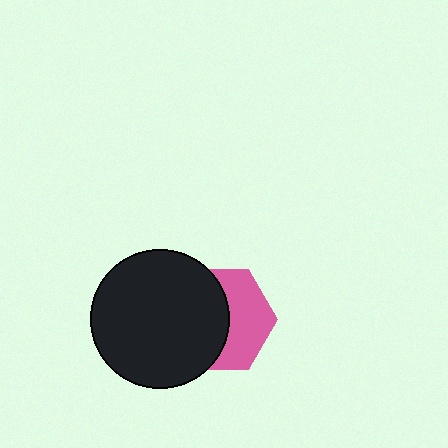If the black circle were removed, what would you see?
You would see the complete pink hexagon.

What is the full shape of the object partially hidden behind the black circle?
The partially hidden object is a pink hexagon.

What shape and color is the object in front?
The object in front is a black circle.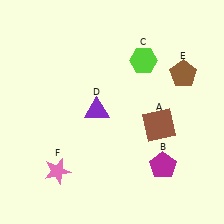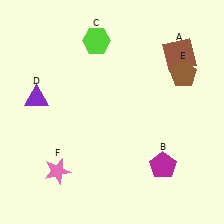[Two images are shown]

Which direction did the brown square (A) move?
The brown square (A) moved up.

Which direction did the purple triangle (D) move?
The purple triangle (D) moved left.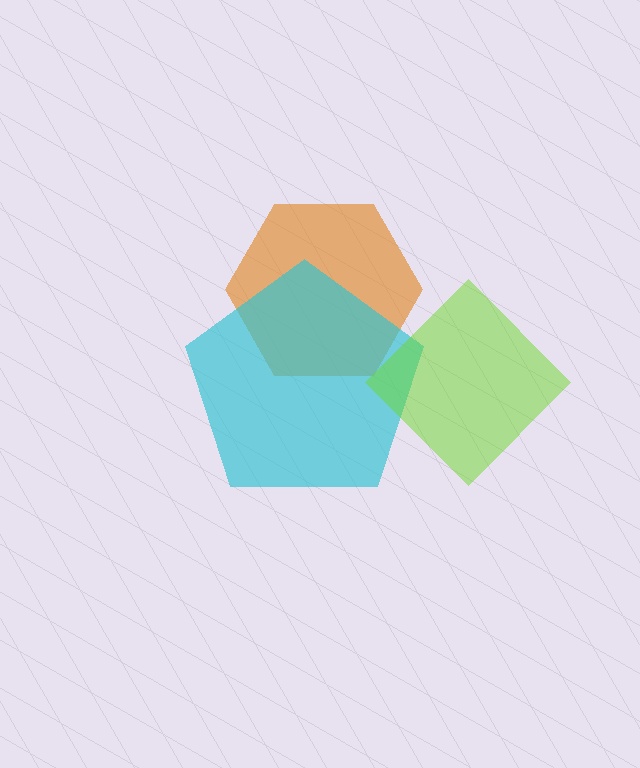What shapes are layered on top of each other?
The layered shapes are: an orange hexagon, a cyan pentagon, a lime diamond.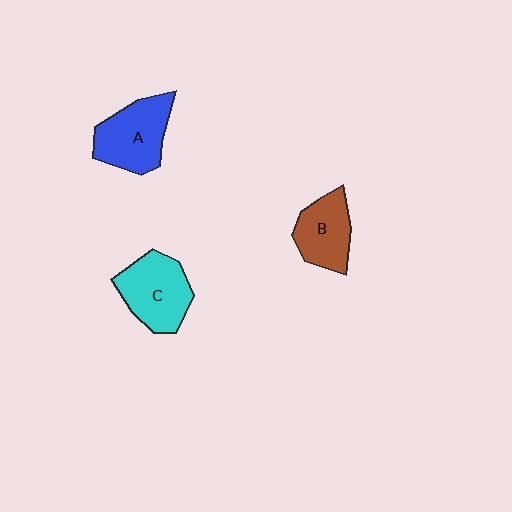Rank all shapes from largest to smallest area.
From largest to smallest: A (blue), C (cyan), B (brown).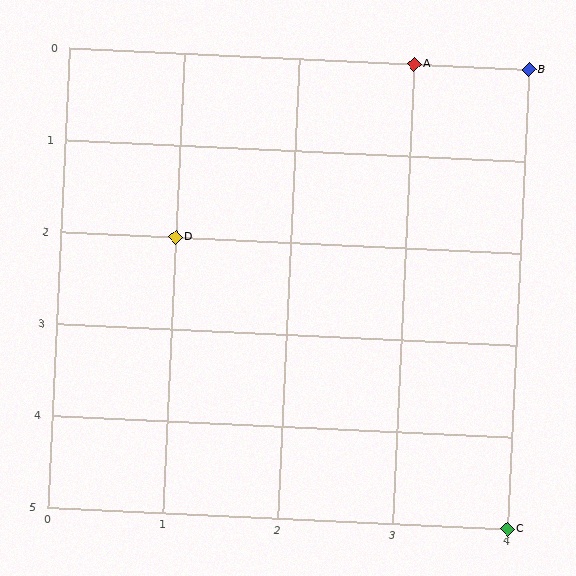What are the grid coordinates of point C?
Point C is at grid coordinates (4, 5).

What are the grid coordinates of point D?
Point D is at grid coordinates (1, 2).